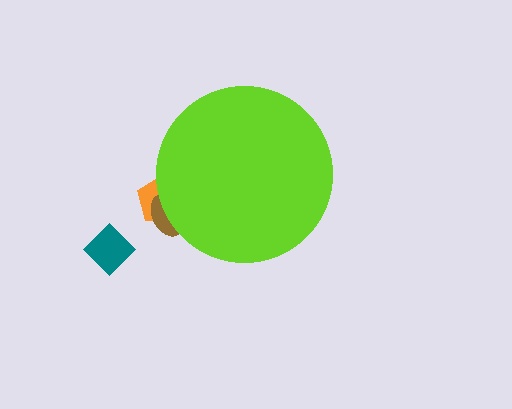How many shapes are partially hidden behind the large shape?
2 shapes are partially hidden.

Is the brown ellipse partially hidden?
Yes, the brown ellipse is partially hidden behind the lime circle.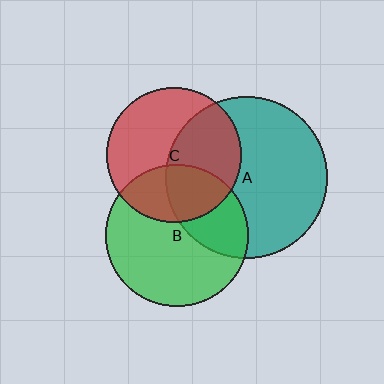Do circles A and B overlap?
Yes.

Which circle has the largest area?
Circle A (teal).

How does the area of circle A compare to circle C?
Approximately 1.4 times.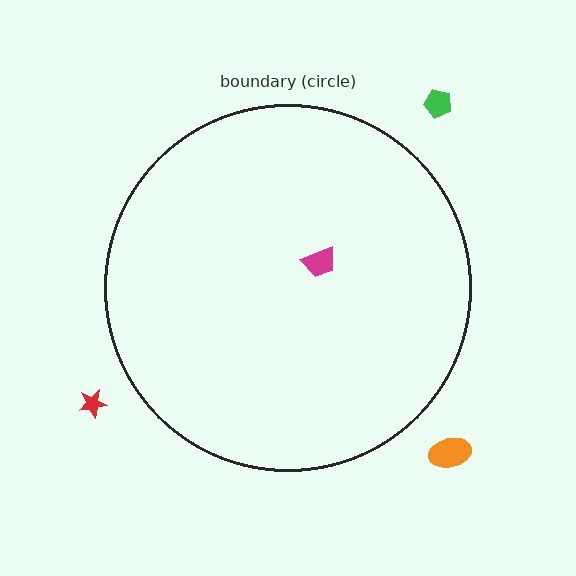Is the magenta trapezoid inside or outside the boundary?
Inside.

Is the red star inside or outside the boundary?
Outside.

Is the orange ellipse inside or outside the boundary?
Outside.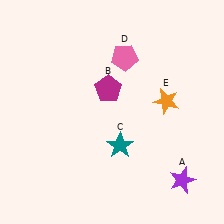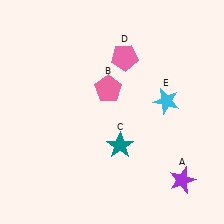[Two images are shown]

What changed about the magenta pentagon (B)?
In Image 1, B is magenta. In Image 2, it changed to pink.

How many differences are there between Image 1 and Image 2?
There are 2 differences between the two images.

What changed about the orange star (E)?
In Image 1, E is orange. In Image 2, it changed to cyan.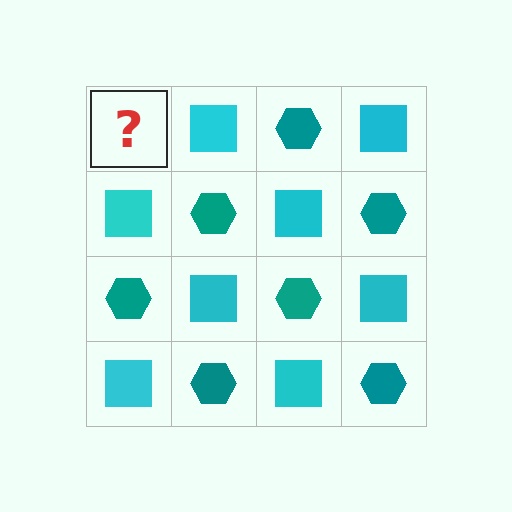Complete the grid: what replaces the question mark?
The question mark should be replaced with a teal hexagon.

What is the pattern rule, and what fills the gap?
The rule is that it alternates teal hexagon and cyan square in a checkerboard pattern. The gap should be filled with a teal hexagon.